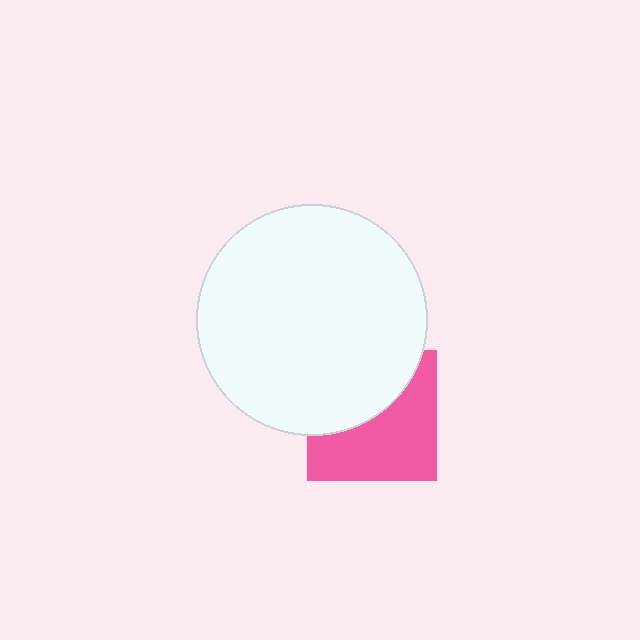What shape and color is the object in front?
The object in front is a white circle.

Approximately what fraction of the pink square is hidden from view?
Roughly 44% of the pink square is hidden behind the white circle.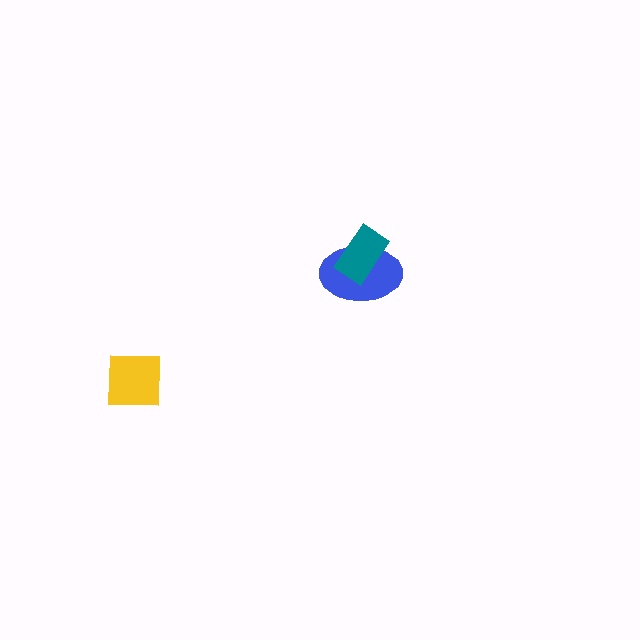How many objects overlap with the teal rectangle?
1 object overlaps with the teal rectangle.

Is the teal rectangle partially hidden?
No, no other shape covers it.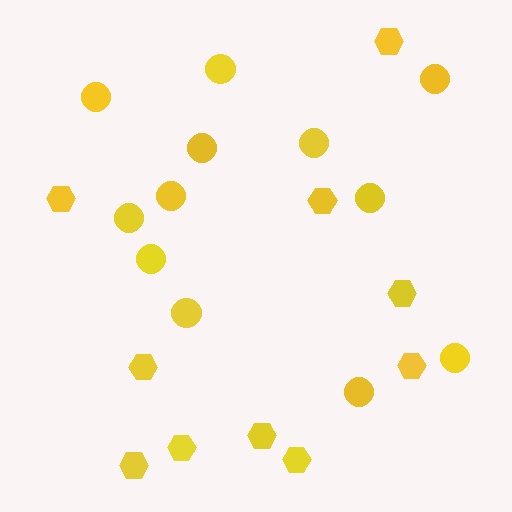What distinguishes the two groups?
There are 2 groups: one group of hexagons (10) and one group of circles (12).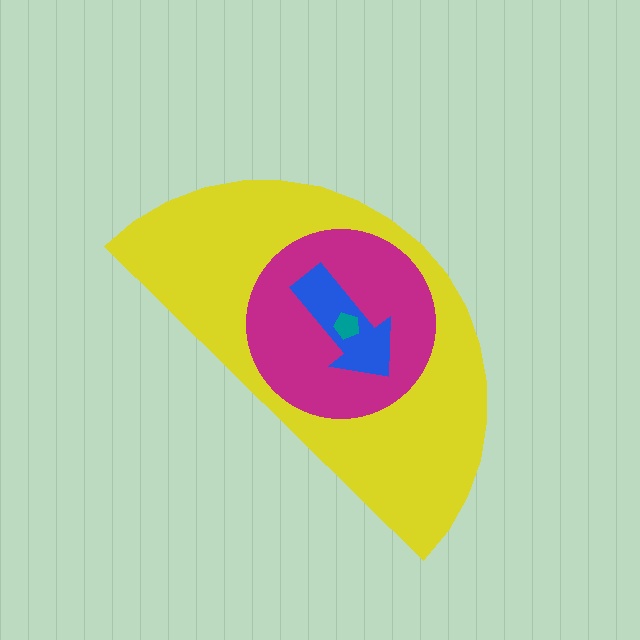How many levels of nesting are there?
4.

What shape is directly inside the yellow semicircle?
The magenta circle.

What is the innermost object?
The teal pentagon.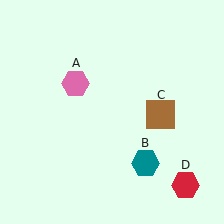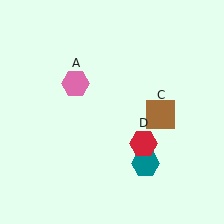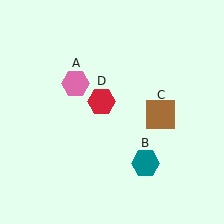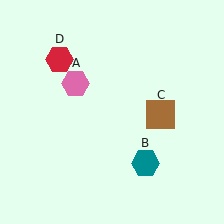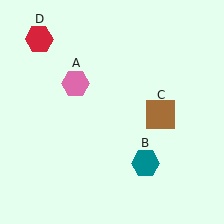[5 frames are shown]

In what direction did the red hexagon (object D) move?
The red hexagon (object D) moved up and to the left.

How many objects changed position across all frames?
1 object changed position: red hexagon (object D).